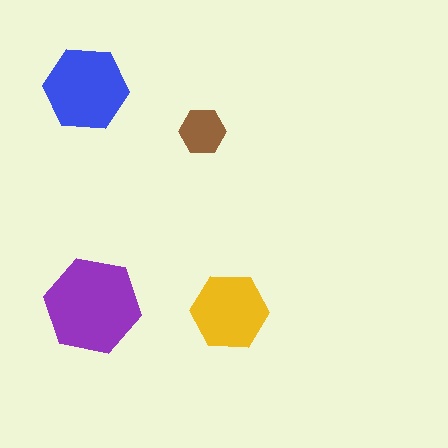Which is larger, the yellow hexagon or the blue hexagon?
The blue one.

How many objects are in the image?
There are 4 objects in the image.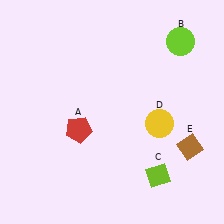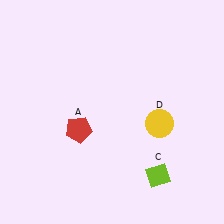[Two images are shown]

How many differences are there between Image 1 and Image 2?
There are 2 differences between the two images.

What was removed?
The lime circle (B), the brown diamond (E) were removed in Image 2.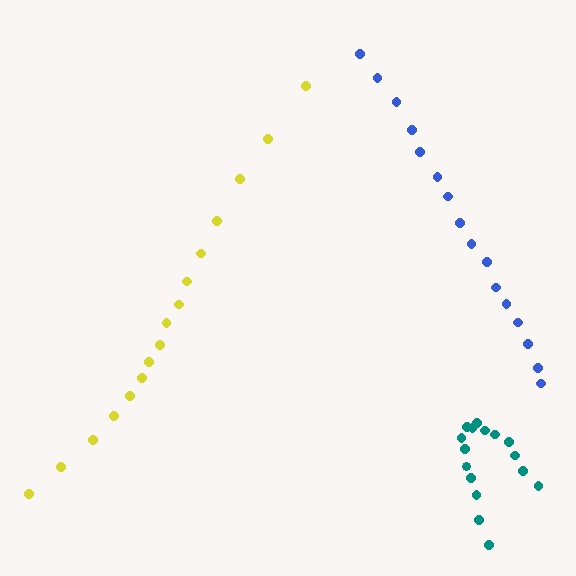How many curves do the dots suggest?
There are 3 distinct paths.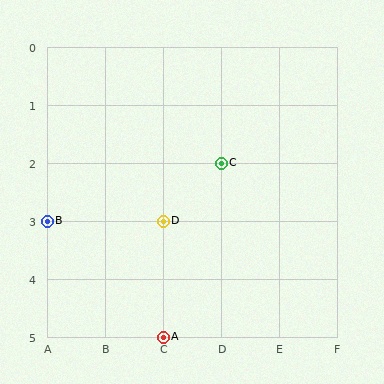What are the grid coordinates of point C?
Point C is at grid coordinates (D, 2).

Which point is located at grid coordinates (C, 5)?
Point A is at (C, 5).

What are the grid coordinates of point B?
Point B is at grid coordinates (A, 3).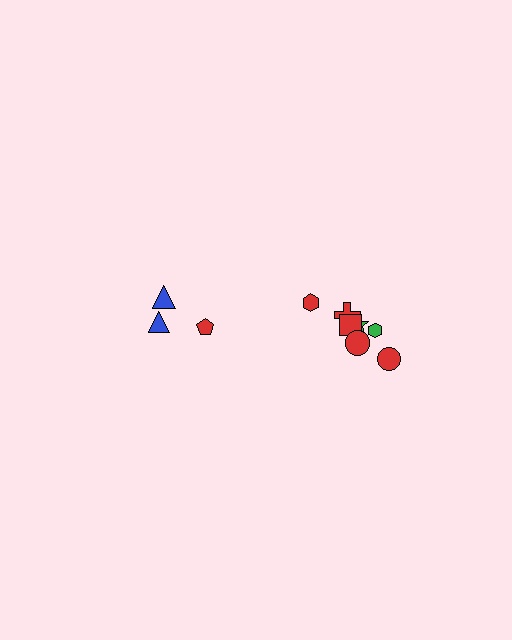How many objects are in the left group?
There are 3 objects.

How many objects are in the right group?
There are 7 objects.